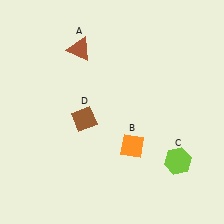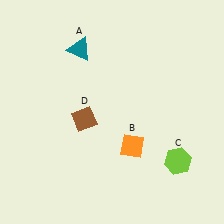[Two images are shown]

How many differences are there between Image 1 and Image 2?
There is 1 difference between the two images.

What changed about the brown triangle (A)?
In Image 1, A is brown. In Image 2, it changed to teal.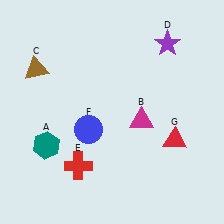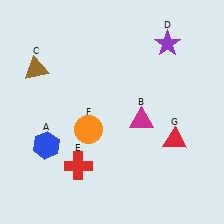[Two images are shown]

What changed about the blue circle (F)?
In Image 1, F is blue. In Image 2, it changed to orange.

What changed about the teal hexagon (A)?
In Image 1, A is teal. In Image 2, it changed to blue.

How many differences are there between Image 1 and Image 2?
There are 2 differences between the two images.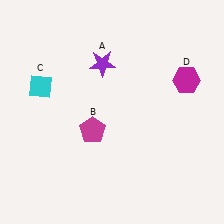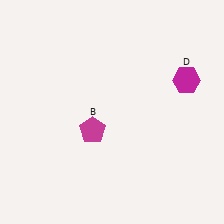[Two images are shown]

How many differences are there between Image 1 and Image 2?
There are 2 differences between the two images.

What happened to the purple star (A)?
The purple star (A) was removed in Image 2. It was in the top-left area of Image 1.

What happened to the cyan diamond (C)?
The cyan diamond (C) was removed in Image 2. It was in the top-left area of Image 1.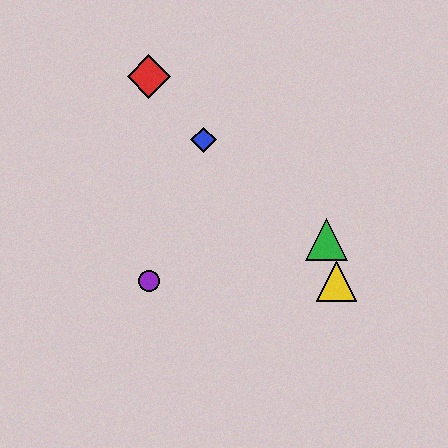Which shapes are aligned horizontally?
The yellow triangle, the purple circle are aligned horizontally.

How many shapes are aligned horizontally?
2 shapes (the yellow triangle, the purple circle) are aligned horizontally.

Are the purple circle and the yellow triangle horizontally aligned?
Yes, both are at y≈281.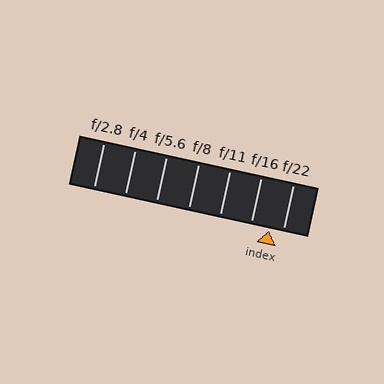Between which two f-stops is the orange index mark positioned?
The index mark is between f/16 and f/22.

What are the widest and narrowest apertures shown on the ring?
The widest aperture shown is f/2.8 and the narrowest is f/22.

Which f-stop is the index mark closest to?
The index mark is closest to f/22.